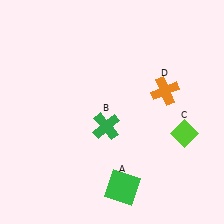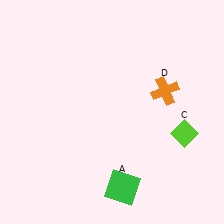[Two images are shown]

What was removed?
The green cross (B) was removed in Image 2.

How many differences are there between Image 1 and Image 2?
There is 1 difference between the two images.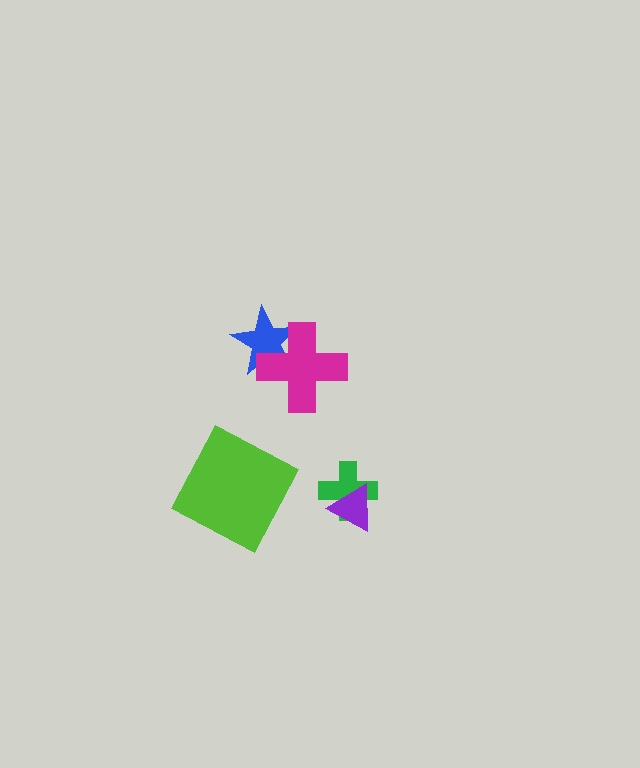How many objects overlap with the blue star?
1 object overlaps with the blue star.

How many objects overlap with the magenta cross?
1 object overlaps with the magenta cross.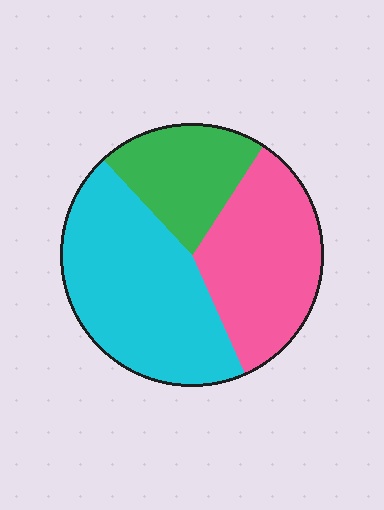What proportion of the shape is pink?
Pink takes up about one third (1/3) of the shape.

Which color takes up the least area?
Green, at roughly 20%.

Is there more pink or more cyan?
Cyan.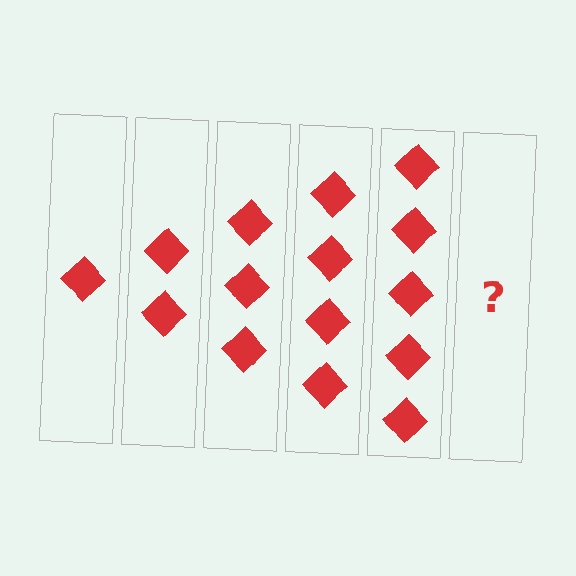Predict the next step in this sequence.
The next step is 6 diamonds.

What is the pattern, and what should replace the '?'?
The pattern is that each step adds one more diamond. The '?' should be 6 diamonds.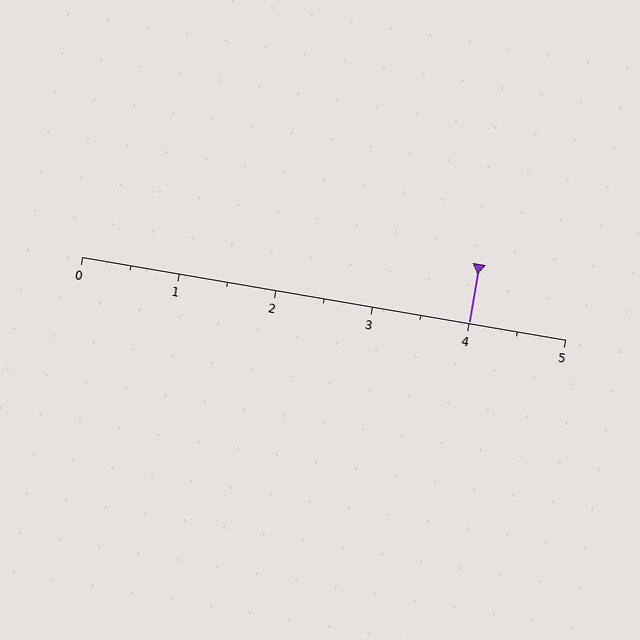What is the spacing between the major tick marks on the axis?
The major ticks are spaced 1 apart.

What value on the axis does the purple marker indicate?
The marker indicates approximately 4.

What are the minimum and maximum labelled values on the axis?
The axis runs from 0 to 5.